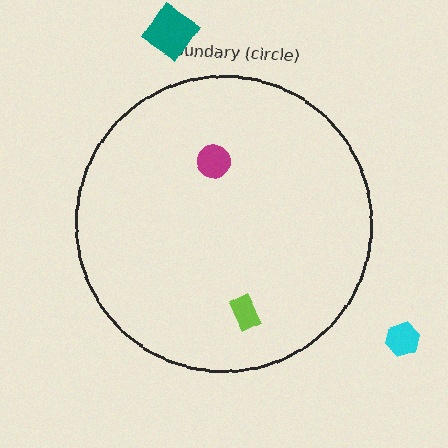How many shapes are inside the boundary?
2 inside, 2 outside.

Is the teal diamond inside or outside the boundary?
Outside.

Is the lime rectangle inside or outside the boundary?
Inside.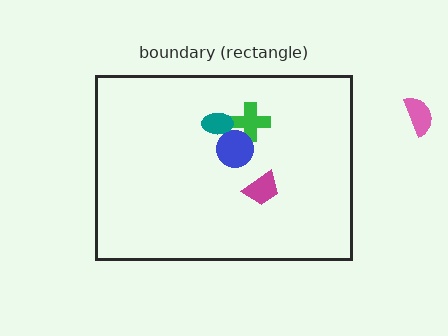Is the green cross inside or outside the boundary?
Inside.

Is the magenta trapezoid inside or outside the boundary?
Inside.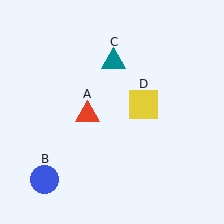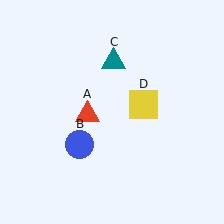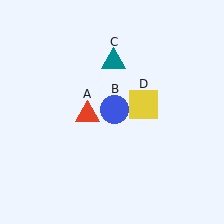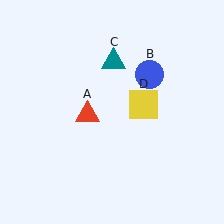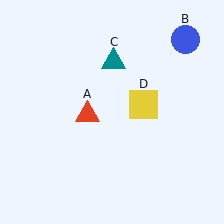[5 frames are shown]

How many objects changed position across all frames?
1 object changed position: blue circle (object B).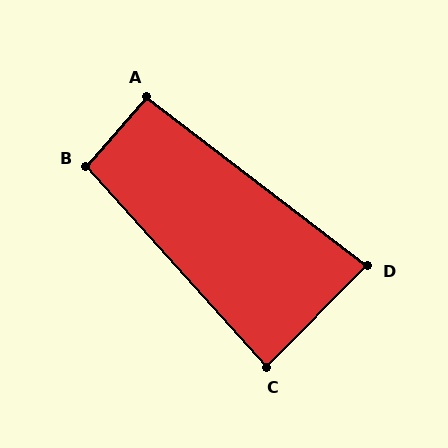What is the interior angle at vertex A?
Approximately 93 degrees (approximately right).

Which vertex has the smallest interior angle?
D, at approximately 83 degrees.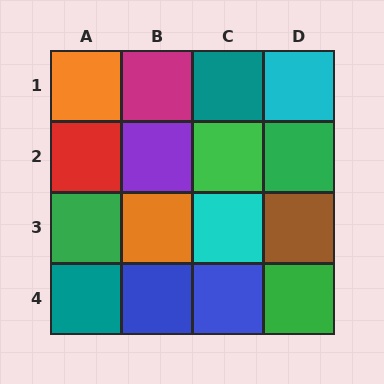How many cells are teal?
2 cells are teal.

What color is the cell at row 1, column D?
Cyan.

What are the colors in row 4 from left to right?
Teal, blue, blue, green.